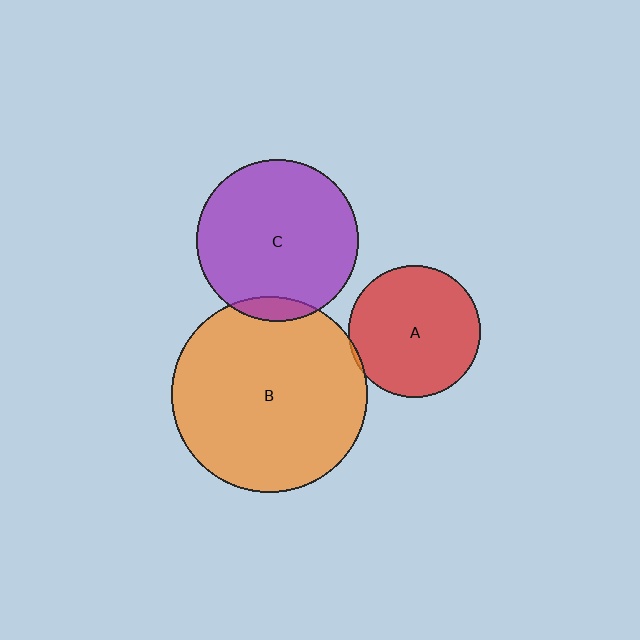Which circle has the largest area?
Circle B (orange).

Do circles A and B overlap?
Yes.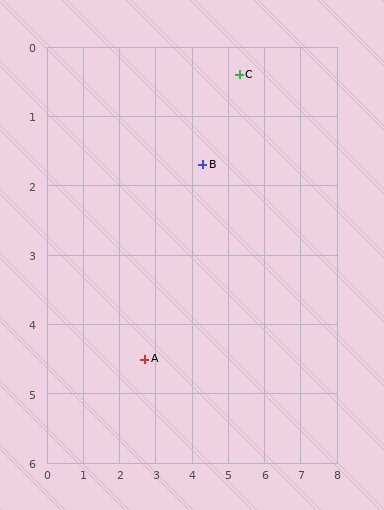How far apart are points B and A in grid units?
Points B and A are about 3.2 grid units apart.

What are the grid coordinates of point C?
Point C is at approximately (5.3, 0.4).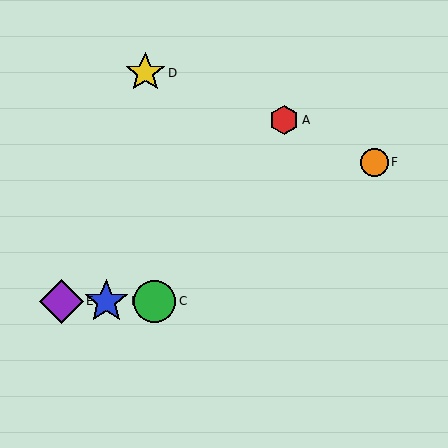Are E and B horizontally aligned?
Yes, both are at y≈301.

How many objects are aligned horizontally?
3 objects (B, C, E) are aligned horizontally.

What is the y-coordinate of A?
Object A is at y≈120.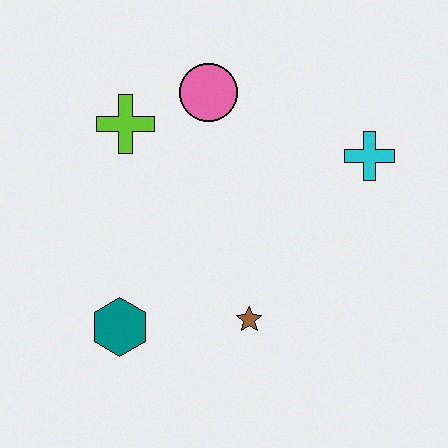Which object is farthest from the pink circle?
The teal hexagon is farthest from the pink circle.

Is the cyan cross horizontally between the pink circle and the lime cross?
No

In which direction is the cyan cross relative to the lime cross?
The cyan cross is to the right of the lime cross.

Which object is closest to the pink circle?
The lime cross is closest to the pink circle.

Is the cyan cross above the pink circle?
No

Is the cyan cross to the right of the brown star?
Yes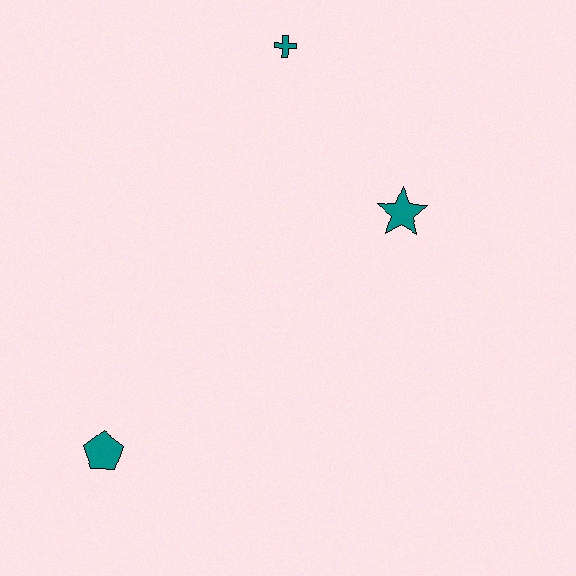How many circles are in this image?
There are no circles.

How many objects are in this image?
There are 3 objects.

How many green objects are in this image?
There are no green objects.